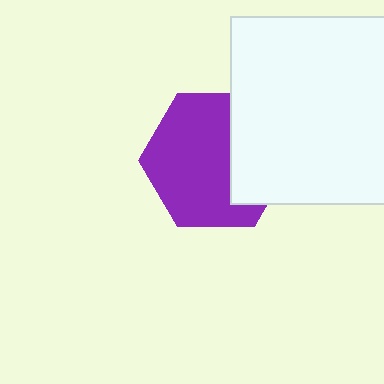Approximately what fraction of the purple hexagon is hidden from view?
Roughly 34% of the purple hexagon is hidden behind the white square.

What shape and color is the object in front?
The object in front is a white square.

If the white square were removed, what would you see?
You would see the complete purple hexagon.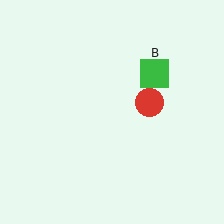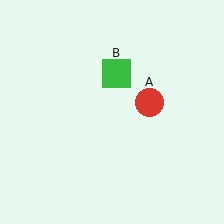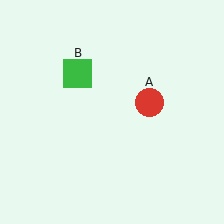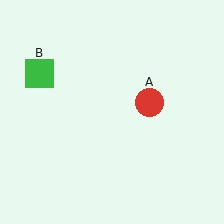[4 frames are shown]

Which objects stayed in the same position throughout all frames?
Red circle (object A) remained stationary.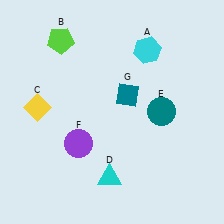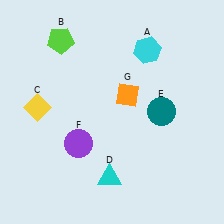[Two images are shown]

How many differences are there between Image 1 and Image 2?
There is 1 difference between the two images.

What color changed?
The diamond (G) changed from teal in Image 1 to orange in Image 2.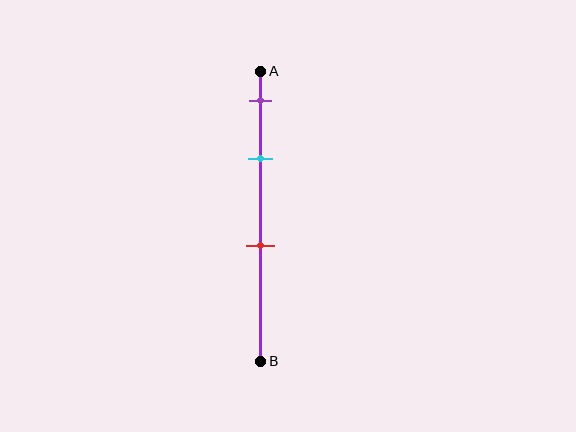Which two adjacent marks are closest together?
The purple and cyan marks are the closest adjacent pair.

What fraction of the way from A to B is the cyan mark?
The cyan mark is approximately 30% (0.3) of the way from A to B.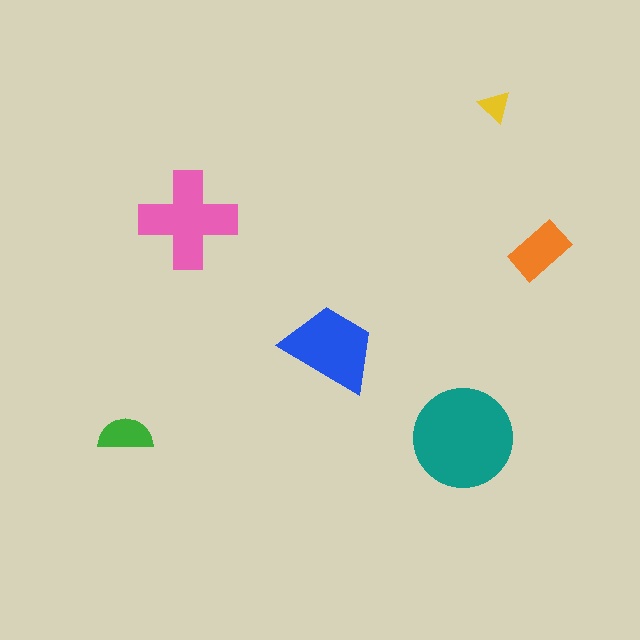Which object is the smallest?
The yellow triangle.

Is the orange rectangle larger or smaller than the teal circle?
Smaller.